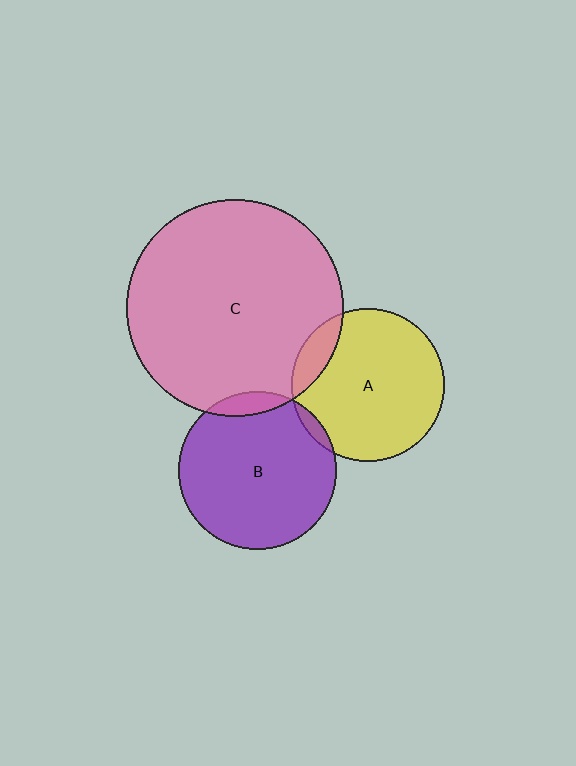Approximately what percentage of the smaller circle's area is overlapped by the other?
Approximately 5%.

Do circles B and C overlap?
Yes.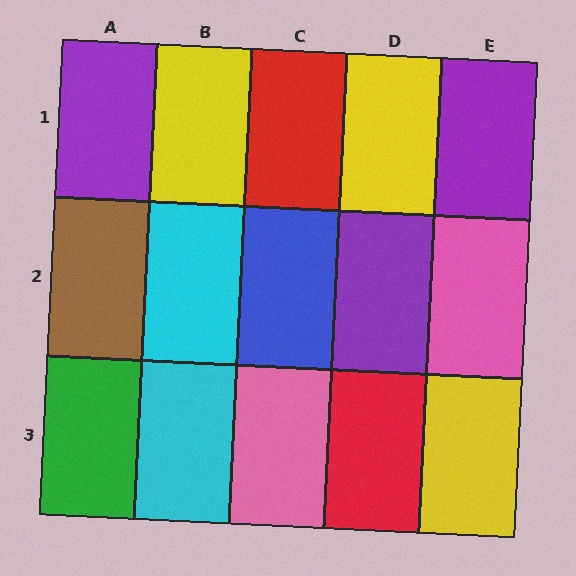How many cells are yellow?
3 cells are yellow.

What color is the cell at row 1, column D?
Yellow.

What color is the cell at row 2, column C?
Blue.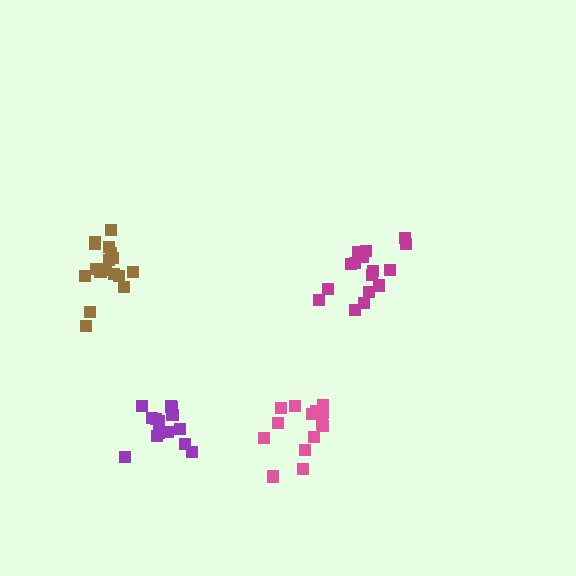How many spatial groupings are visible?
There are 4 spatial groupings.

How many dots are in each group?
Group 1: 18 dots, Group 2: 16 dots, Group 3: 15 dots, Group 4: 15 dots (64 total).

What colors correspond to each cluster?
The clusters are colored: brown, magenta, pink, purple.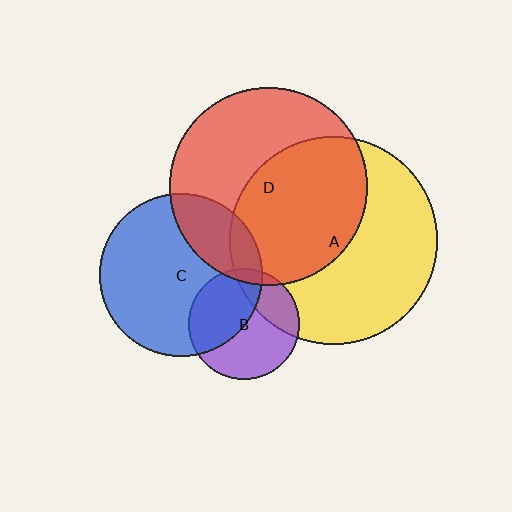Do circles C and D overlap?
Yes.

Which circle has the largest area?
Circle A (yellow).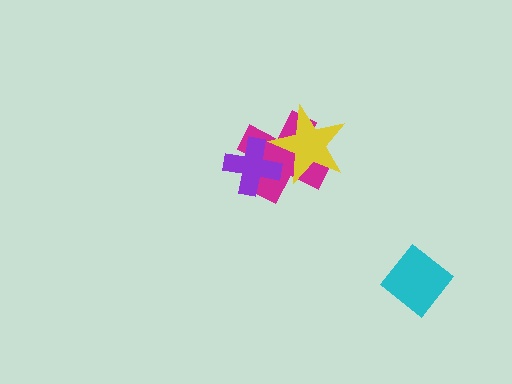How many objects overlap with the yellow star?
2 objects overlap with the yellow star.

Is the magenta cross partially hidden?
Yes, it is partially covered by another shape.